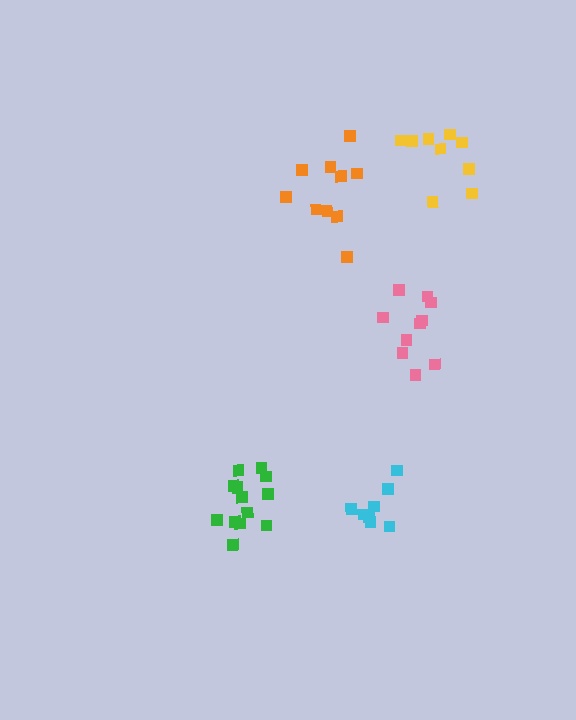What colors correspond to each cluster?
The clusters are colored: yellow, pink, green, orange, cyan.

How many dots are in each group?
Group 1: 9 dots, Group 2: 10 dots, Group 3: 13 dots, Group 4: 10 dots, Group 5: 8 dots (50 total).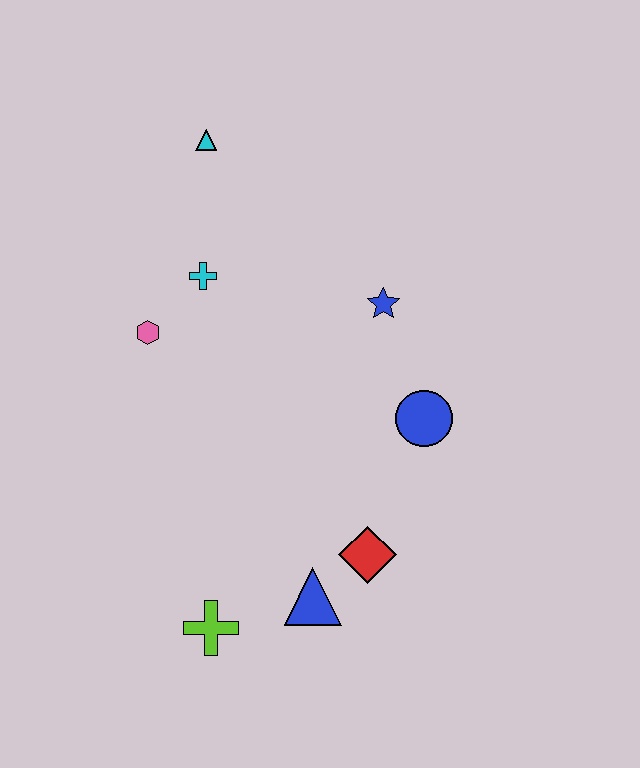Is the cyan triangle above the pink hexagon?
Yes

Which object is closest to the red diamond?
The blue triangle is closest to the red diamond.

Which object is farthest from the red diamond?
The cyan triangle is farthest from the red diamond.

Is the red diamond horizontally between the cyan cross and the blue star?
Yes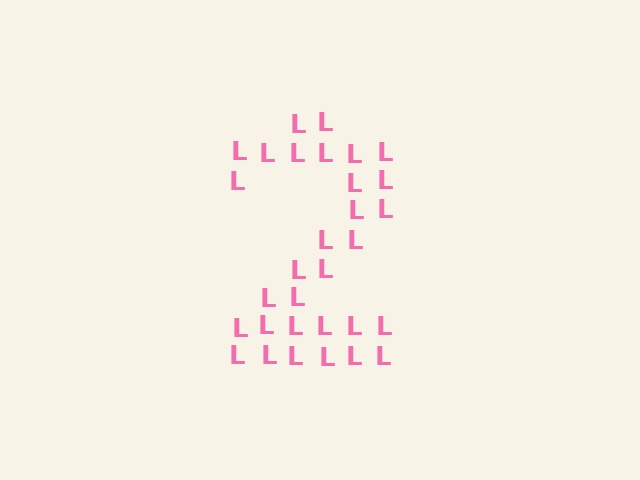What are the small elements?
The small elements are letter L's.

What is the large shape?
The large shape is the digit 2.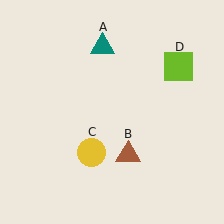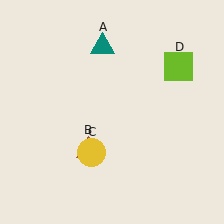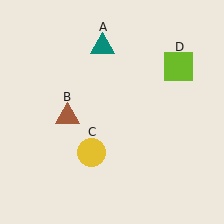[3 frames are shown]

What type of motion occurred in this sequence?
The brown triangle (object B) rotated clockwise around the center of the scene.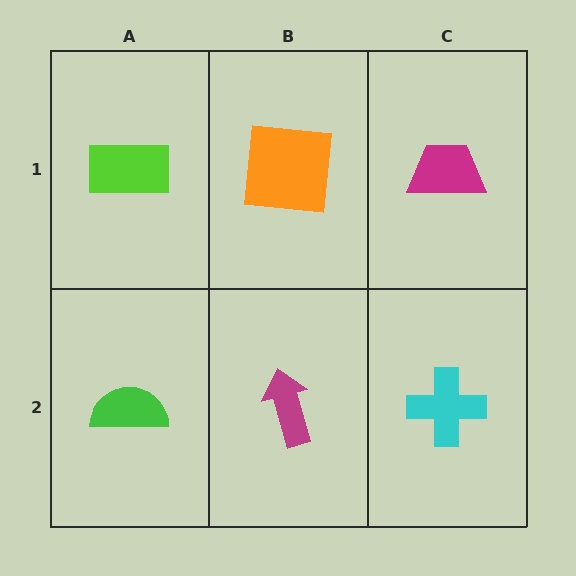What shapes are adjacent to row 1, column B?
A magenta arrow (row 2, column B), a lime rectangle (row 1, column A), a magenta trapezoid (row 1, column C).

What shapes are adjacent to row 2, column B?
An orange square (row 1, column B), a green semicircle (row 2, column A), a cyan cross (row 2, column C).